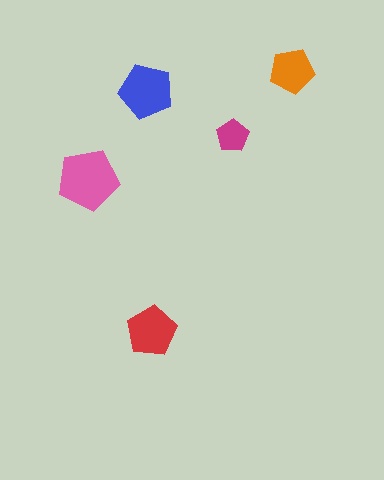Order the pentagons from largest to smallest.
the pink one, the blue one, the red one, the orange one, the magenta one.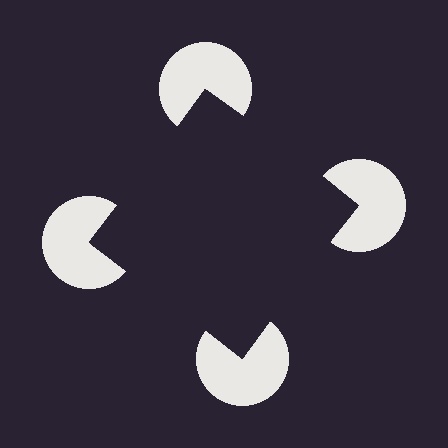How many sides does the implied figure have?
4 sides.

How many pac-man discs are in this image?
There are 4 — one at each vertex of the illusory square.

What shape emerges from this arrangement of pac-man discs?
An illusory square — its edges are inferred from the aligned wedge cuts in the pac-man discs, not physically drawn.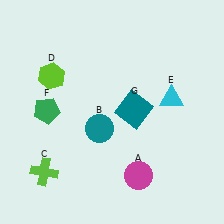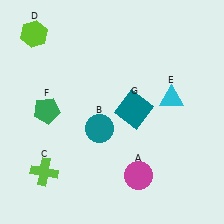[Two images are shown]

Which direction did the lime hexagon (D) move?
The lime hexagon (D) moved up.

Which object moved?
The lime hexagon (D) moved up.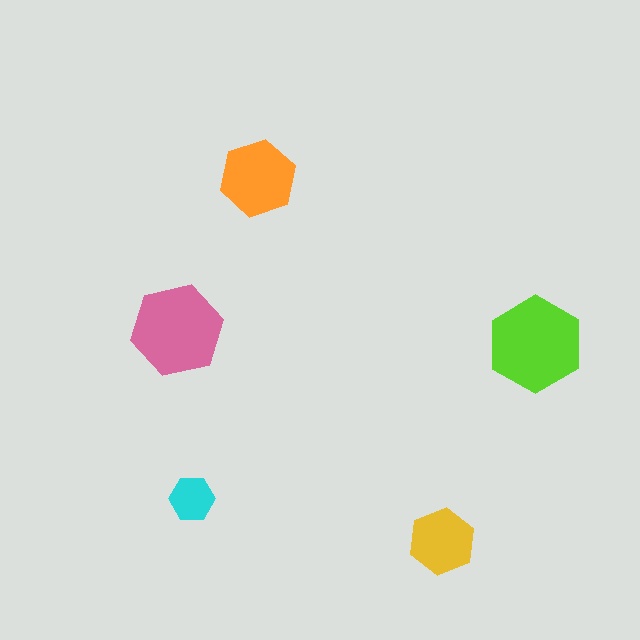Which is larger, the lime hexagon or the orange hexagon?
The lime one.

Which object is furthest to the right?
The lime hexagon is rightmost.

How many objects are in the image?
There are 5 objects in the image.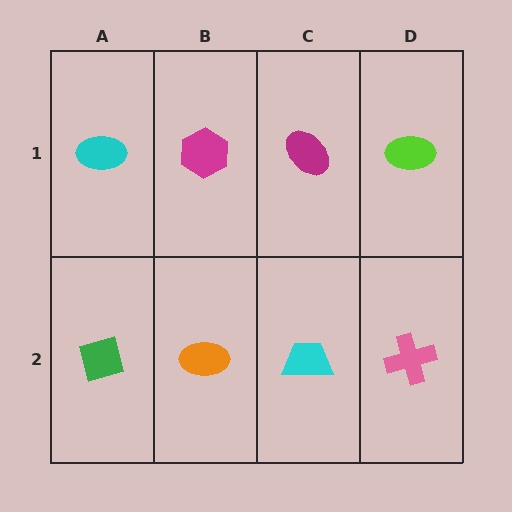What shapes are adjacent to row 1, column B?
An orange ellipse (row 2, column B), a cyan ellipse (row 1, column A), a magenta ellipse (row 1, column C).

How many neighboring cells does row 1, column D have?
2.